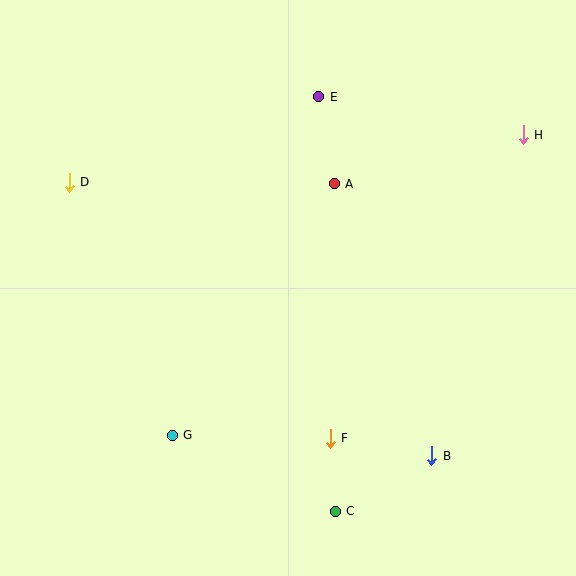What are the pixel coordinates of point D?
Point D is at (69, 182).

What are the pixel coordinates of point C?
Point C is at (335, 511).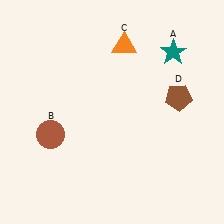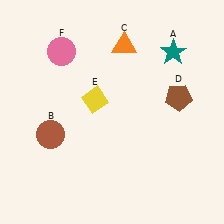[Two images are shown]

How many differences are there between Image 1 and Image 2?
There are 2 differences between the two images.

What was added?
A yellow diamond (E), a pink circle (F) were added in Image 2.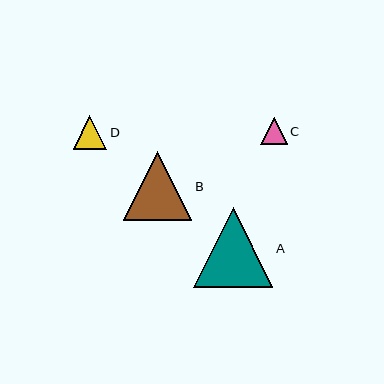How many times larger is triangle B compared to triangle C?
Triangle B is approximately 2.6 times the size of triangle C.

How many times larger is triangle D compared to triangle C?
Triangle D is approximately 1.3 times the size of triangle C.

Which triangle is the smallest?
Triangle C is the smallest with a size of approximately 26 pixels.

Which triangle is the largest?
Triangle A is the largest with a size of approximately 80 pixels.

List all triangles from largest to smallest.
From largest to smallest: A, B, D, C.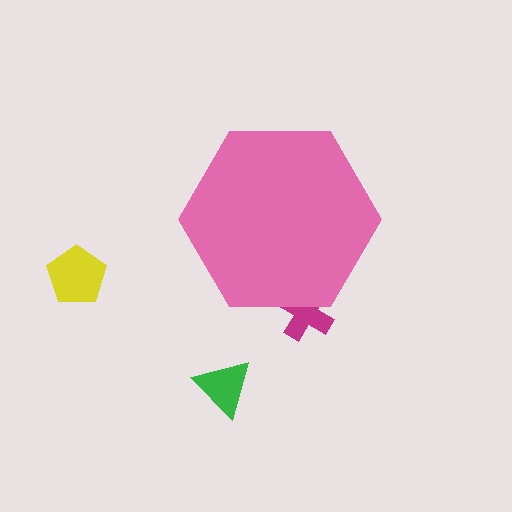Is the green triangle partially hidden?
No, the green triangle is fully visible.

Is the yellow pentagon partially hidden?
No, the yellow pentagon is fully visible.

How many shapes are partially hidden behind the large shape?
1 shape is partially hidden.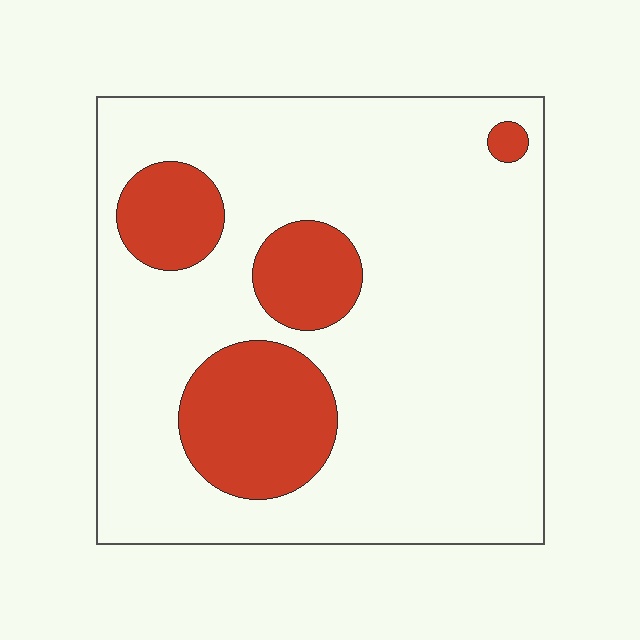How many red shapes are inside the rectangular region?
4.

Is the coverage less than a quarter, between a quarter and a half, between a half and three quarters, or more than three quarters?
Less than a quarter.